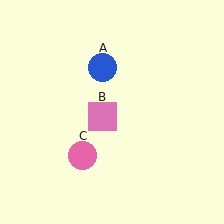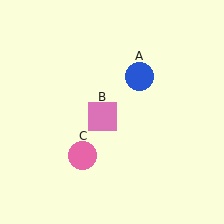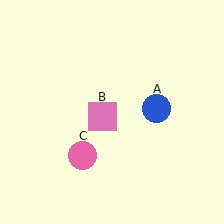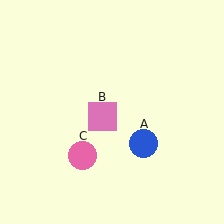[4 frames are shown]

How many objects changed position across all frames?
1 object changed position: blue circle (object A).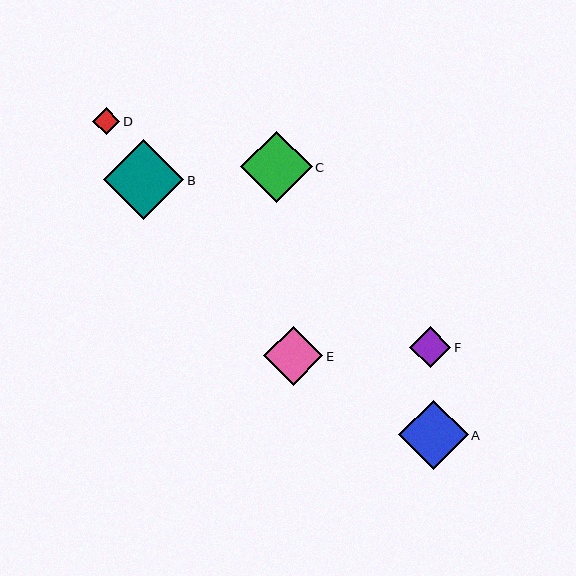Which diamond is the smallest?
Diamond D is the smallest with a size of approximately 27 pixels.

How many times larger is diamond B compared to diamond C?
Diamond B is approximately 1.1 times the size of diamond C.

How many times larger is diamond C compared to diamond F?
Diamond C is approximately 1.7 times the size of diamond F.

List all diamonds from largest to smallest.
From largest to smallest: B, C, A, E, F, D.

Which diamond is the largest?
Diamond B is the largest with a size of approximately 80 pixels.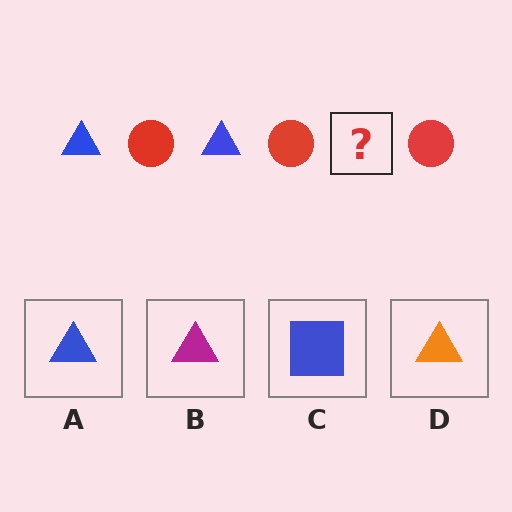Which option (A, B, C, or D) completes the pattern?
A.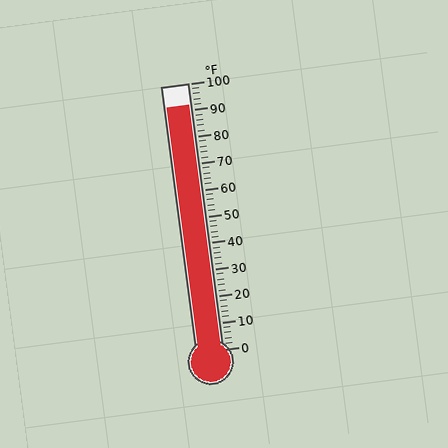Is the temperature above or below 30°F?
The temperature is above 30°F.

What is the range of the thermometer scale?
The thermometer scale ranges from 0°F to 100°F.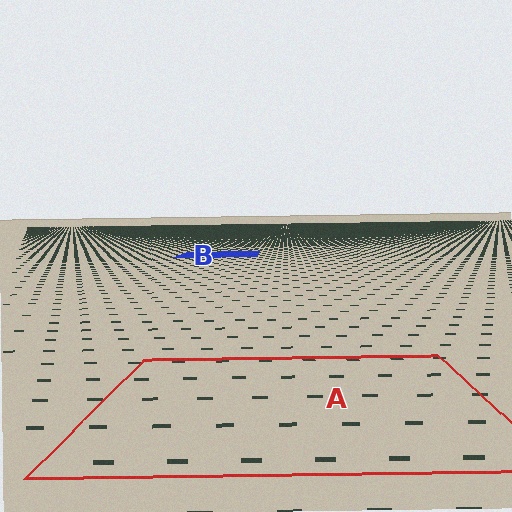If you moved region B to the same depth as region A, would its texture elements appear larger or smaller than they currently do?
They would appear larger. At a closer depth, the same texture elements are projected at a bigger on-screen size.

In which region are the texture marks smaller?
The texture marks are smaller in region B, because it is farther away.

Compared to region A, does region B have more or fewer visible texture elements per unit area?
Region B has more texture elements per unit area — they are packed more densely because it is farther away.